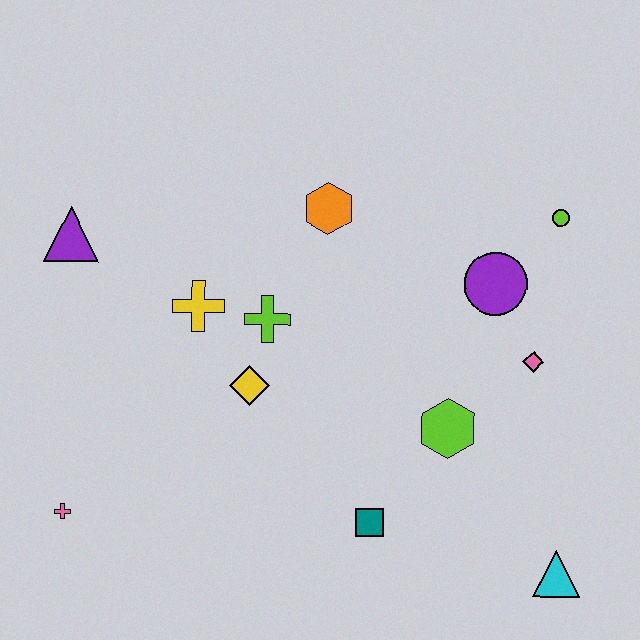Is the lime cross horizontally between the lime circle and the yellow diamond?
Yes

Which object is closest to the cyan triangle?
The lime hexagon is closest to the cyan triangle.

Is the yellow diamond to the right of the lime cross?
No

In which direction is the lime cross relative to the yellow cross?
The lime cross is to the right of the yellow cross.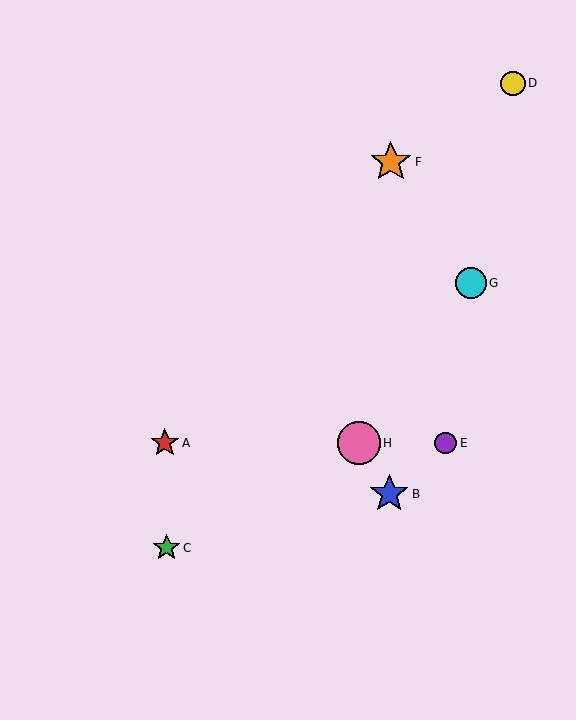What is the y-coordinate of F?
Object F is at y≈162.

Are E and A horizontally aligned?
Yes, both are at y≈443.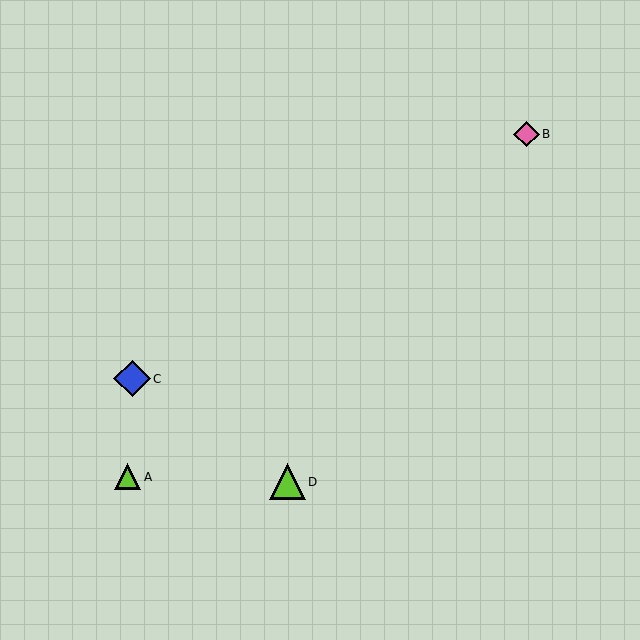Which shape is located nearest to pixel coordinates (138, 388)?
The blue diamond (labeled C) at (132, 379) is nearest to that location.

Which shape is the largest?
The blue diamond (labeled C) is the largest.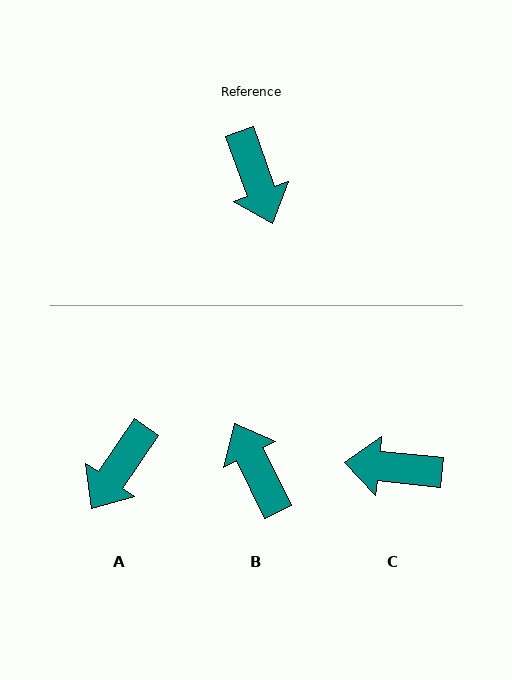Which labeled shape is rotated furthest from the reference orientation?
B, about 173 degrees away.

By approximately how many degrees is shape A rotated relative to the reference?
Approximately 54 degrees clockwise.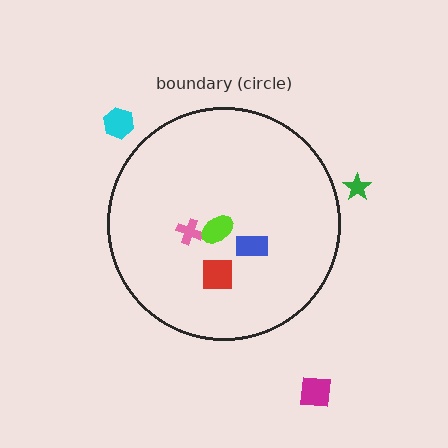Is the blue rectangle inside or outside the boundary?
Inside.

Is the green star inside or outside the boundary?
Outside.